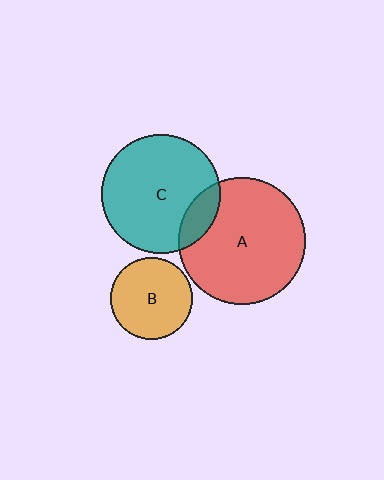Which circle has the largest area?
Circle A (red).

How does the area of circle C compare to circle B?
Approximately 2.1 times.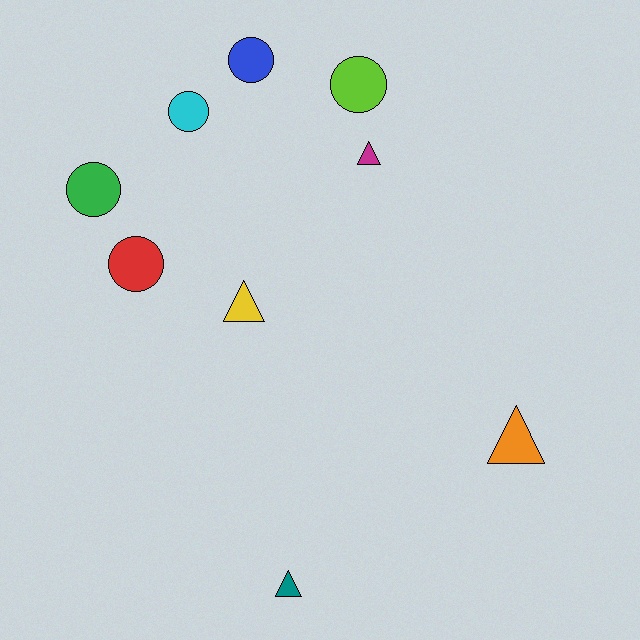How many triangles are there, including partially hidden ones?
There are 4 triangles.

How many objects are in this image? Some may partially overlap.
There are 9 objects.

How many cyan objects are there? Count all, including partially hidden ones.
There is 1 cyan object.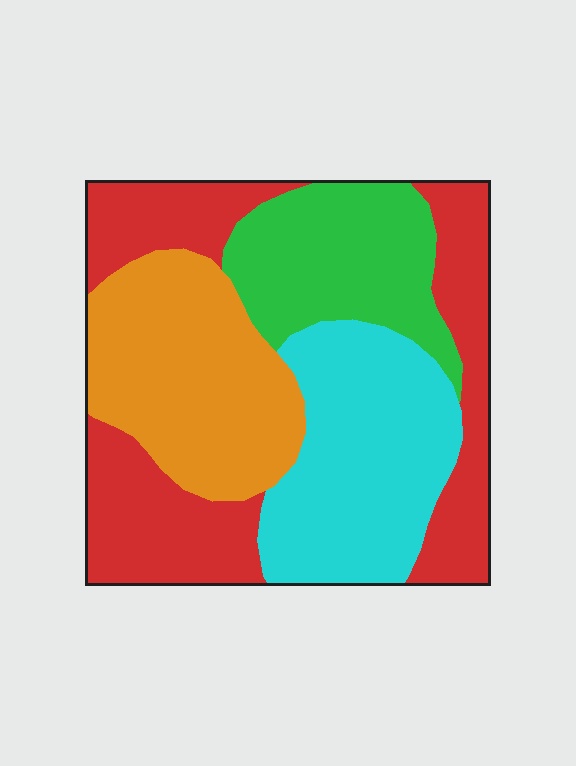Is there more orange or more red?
Red.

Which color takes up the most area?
Red, at roughly 35%.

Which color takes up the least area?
Green, at roughly 20%.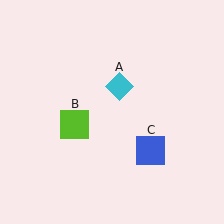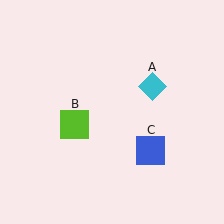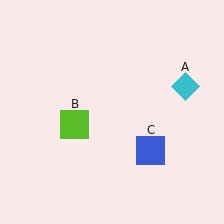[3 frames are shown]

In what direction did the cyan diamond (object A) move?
The cyan diamond (object A) moved right.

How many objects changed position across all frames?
1 object changed position: cyan diamond (object A).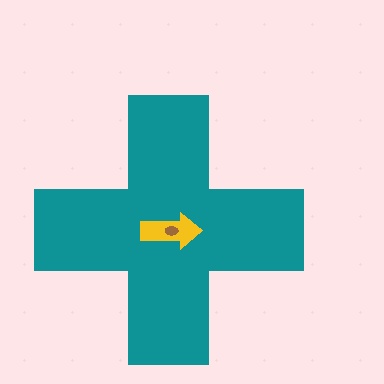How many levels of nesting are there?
3.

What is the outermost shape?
The teal cross.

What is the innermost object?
The brown ellipse.